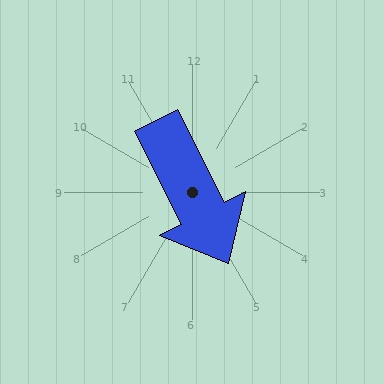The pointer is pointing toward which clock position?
Roughly 5 o'clock.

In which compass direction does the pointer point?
Southeast.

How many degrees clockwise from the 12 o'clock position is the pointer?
Approximately 153 degrees.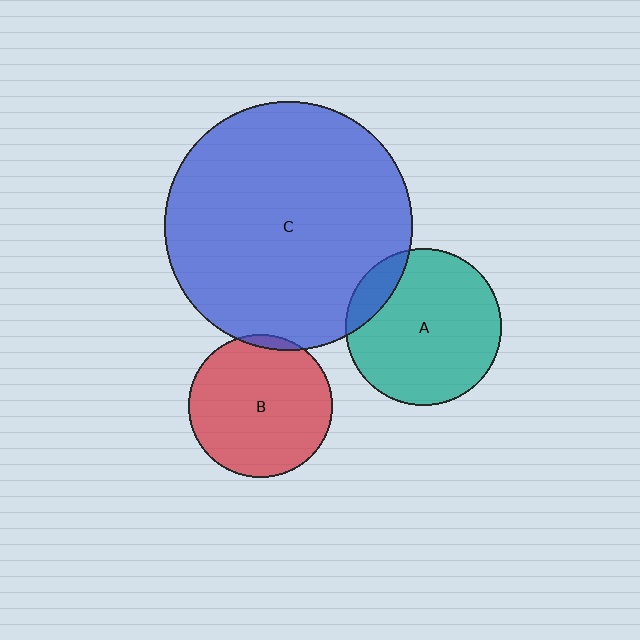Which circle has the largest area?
Circle C (blue).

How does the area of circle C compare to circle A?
Approximately 2.5 times.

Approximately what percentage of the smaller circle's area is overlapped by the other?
Approximately 5%.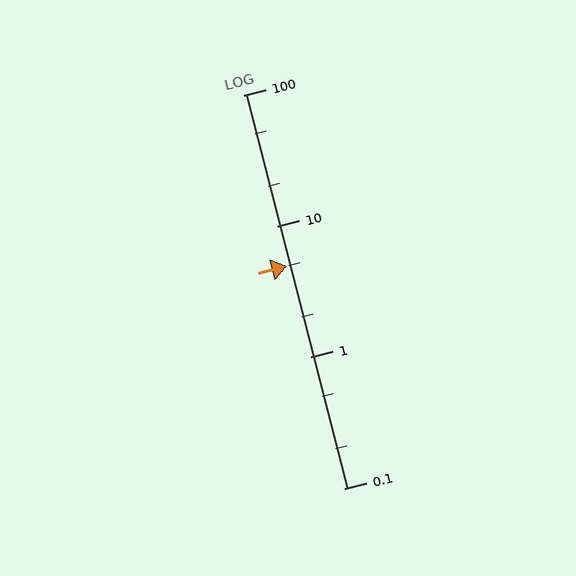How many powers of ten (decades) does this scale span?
The scale spans 3 decades, from 0.1 to 100.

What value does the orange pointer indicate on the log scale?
The pointer indicates approximately 5.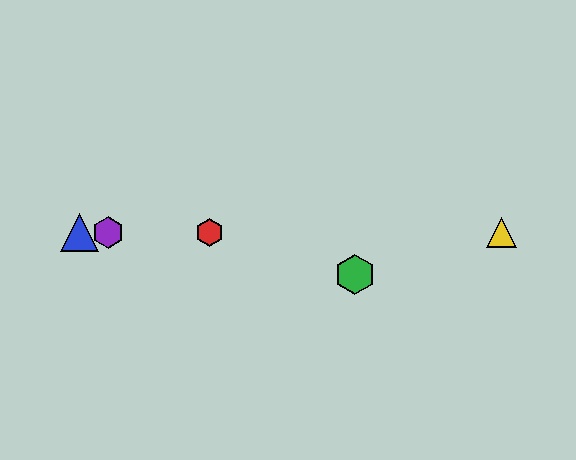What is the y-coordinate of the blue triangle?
The blue triangle is at y≈232.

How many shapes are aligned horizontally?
4 shapes (the red hexagon, the blue triangle, the yellow triangle, the purple hexagon) are aligned horizontally.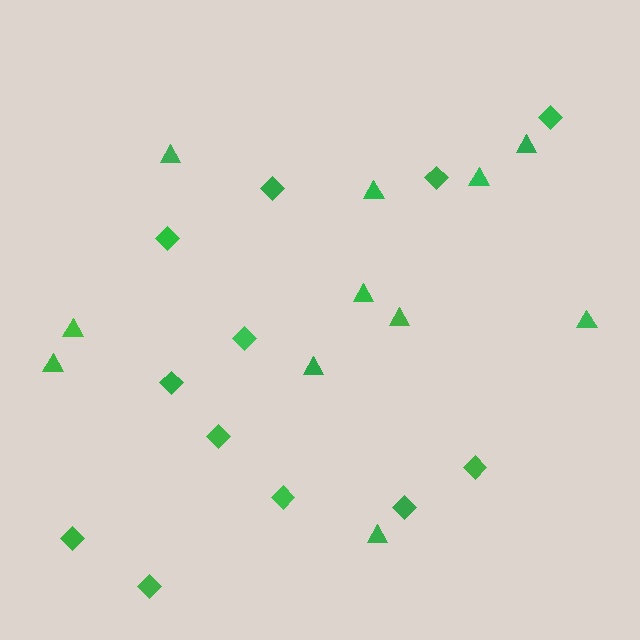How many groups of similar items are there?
There are 2 groups: one group of triangles (11) and one group of diamonds (12).